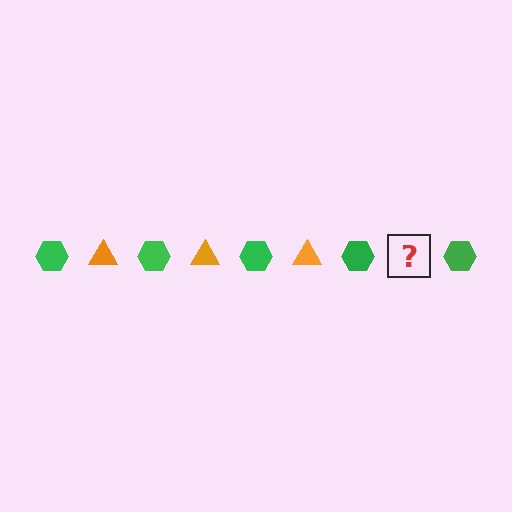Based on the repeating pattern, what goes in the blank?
The blank should be an orange triangle.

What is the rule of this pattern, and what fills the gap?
The rule is that the pattern alternates between green hexagon and orange triangle. The gap should be filled with an orange triangle.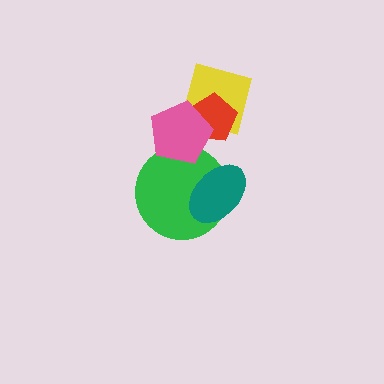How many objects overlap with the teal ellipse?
1 object overlaps with the teal ellipse.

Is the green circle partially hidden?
Yes, it is partially covered by another shape.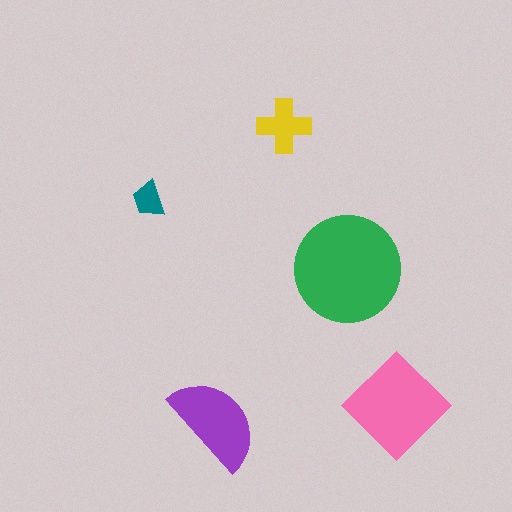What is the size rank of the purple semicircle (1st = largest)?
3rd.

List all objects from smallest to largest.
The teal trapezoid, the yellow cross, the purple semicircle, the pink diamond, the green circle.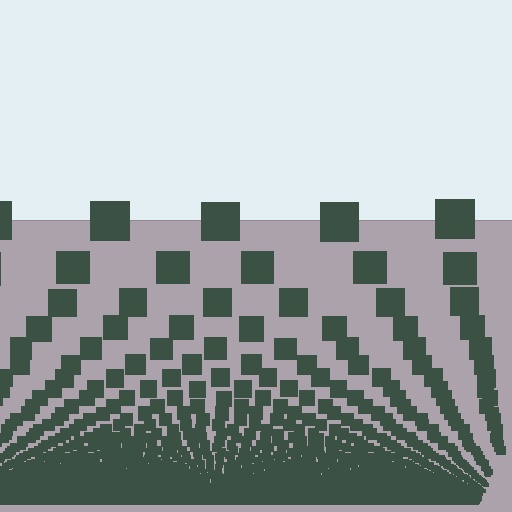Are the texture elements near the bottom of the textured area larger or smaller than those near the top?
Smaller. The gradient is inverted — elements near the bottom are smaller and denser.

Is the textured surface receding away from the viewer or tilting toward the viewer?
The surface appears to tilt toward the viewer. Texture elements get larger and sparser toward the top.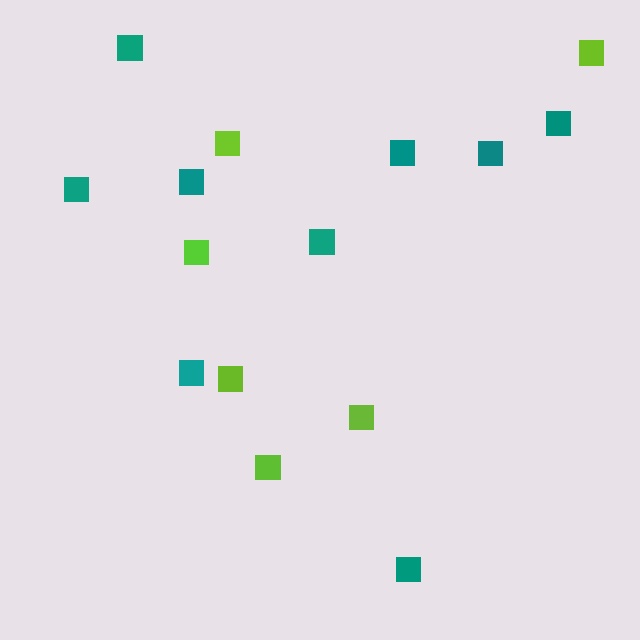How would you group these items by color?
There are 2 groups: one group of teal squares (9) and one group of lime squares (6).